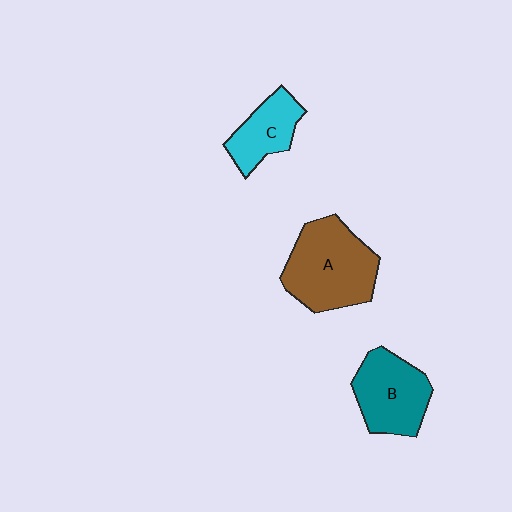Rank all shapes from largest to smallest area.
From largest to smallest: A (brown), B (teal), C (cyan).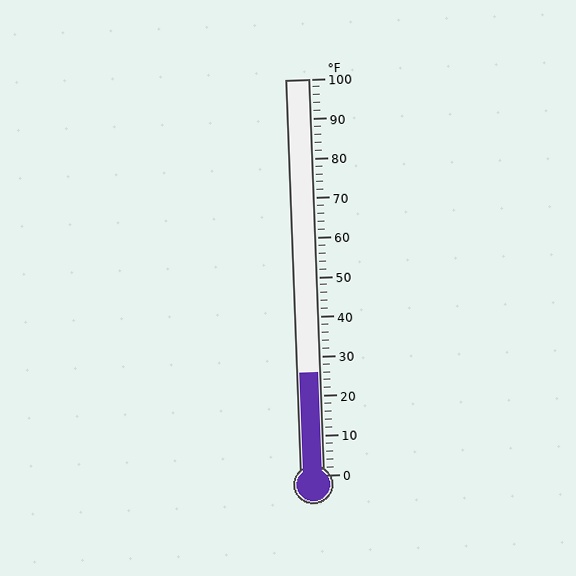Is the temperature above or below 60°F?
The temperature is below 60°F.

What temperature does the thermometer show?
The thermometer shows approximately 26°F.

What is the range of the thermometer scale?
The thermometer scale ranges from 0°F to 100°F.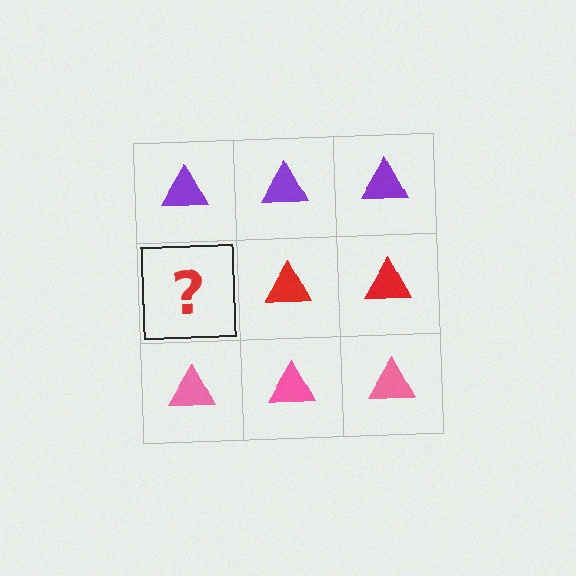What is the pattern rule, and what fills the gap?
The rule is that each row has a consistent color. The gap should be filled with a red triangle.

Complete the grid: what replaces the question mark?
The question mark should be replaced with a red triangle.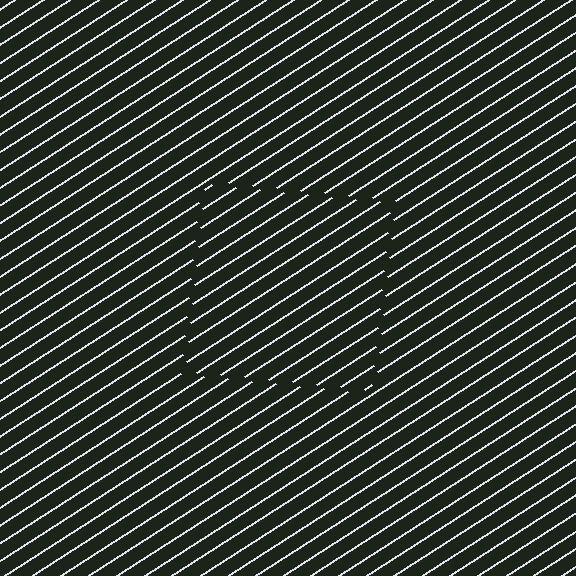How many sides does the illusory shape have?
4 sides — the line-ends trace a square.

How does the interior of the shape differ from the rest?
The interior of the shape contains the same grating, shifted by half a period — the contour is defined by the phase discontinuity where line-ends from the inner and outer gratings abut.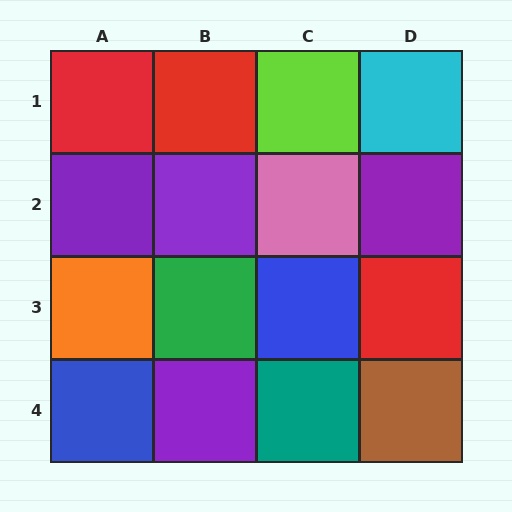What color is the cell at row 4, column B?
Purple.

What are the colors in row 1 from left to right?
Red, red, lime, cyan.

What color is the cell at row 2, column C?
Pink.